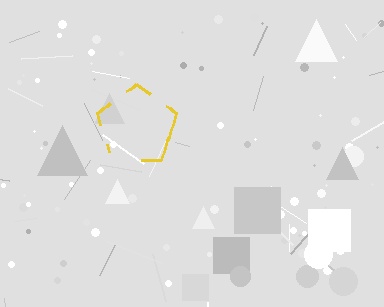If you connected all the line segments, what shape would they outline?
They would outline a pentagon.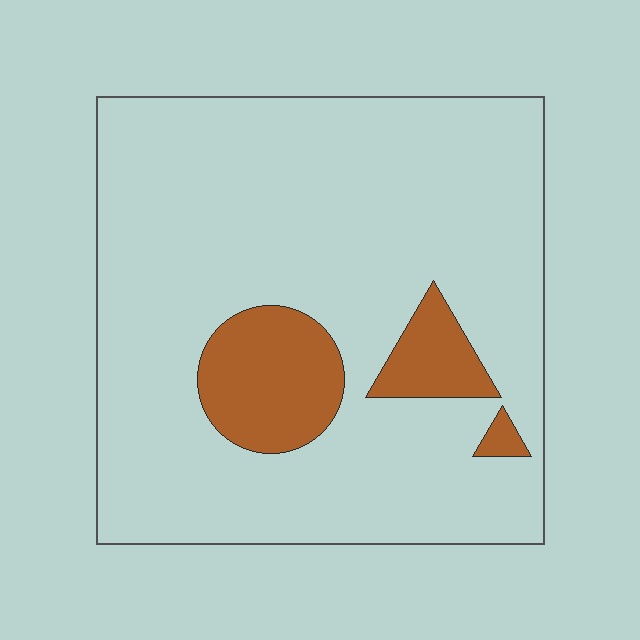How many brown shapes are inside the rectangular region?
3.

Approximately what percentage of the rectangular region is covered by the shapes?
Approximately 15%.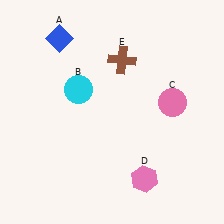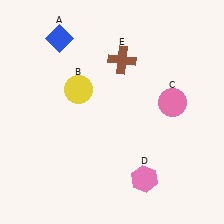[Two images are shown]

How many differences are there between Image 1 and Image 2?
There is 1 difference between the two images.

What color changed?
The circle (B) changed from cyan in Image 1 to yellow in Image 2.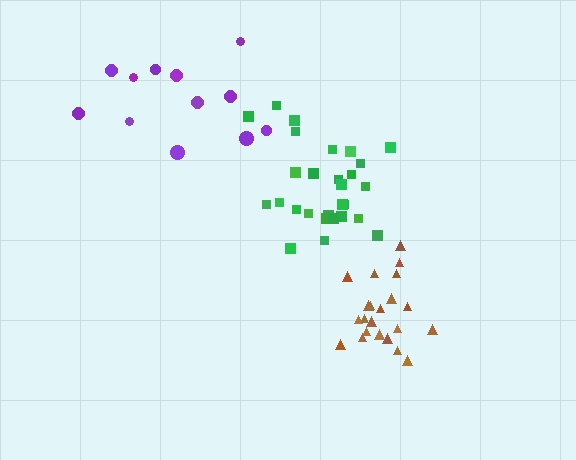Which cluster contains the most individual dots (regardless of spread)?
Green (29).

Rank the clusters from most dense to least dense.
brown, green, purple.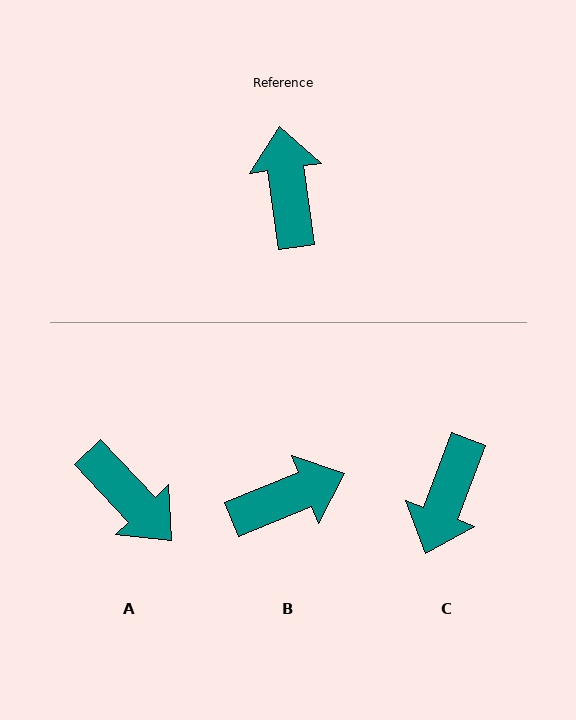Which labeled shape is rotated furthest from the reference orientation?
C, about 151 degrees away.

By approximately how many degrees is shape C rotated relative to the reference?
Approximately 151 degrees counter-clockwise.